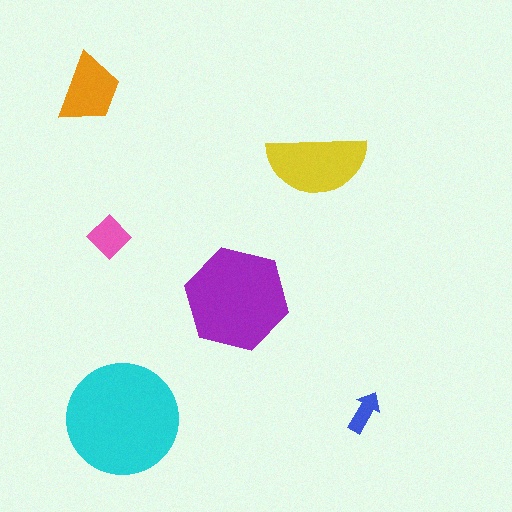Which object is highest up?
The orange trapezoid is topmost.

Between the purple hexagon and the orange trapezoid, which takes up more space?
The purple hexagon.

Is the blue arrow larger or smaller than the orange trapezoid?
Smaller.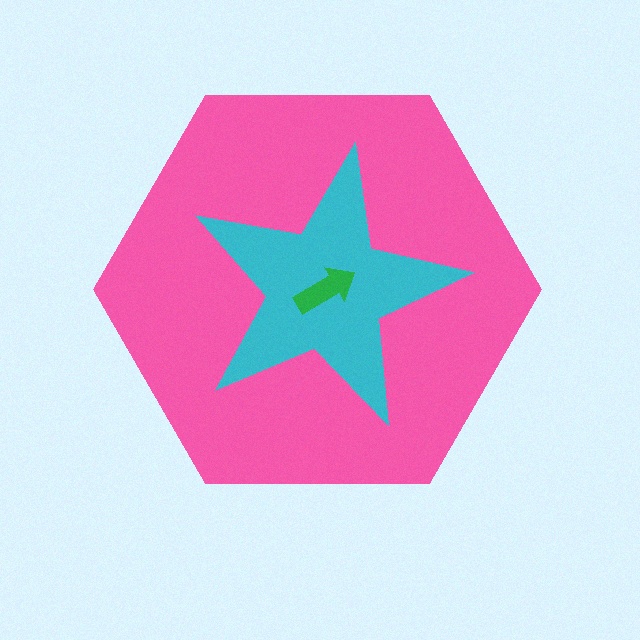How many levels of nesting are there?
3.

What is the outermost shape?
The pink hexagon.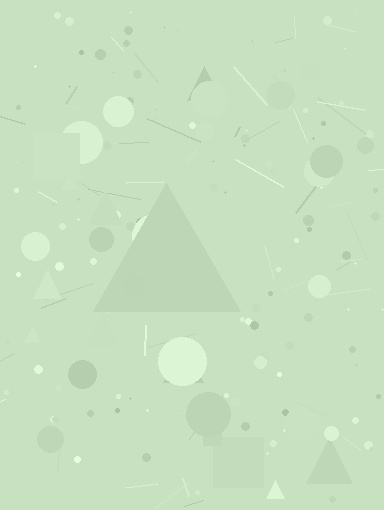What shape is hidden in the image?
A triangle is hidden in the image.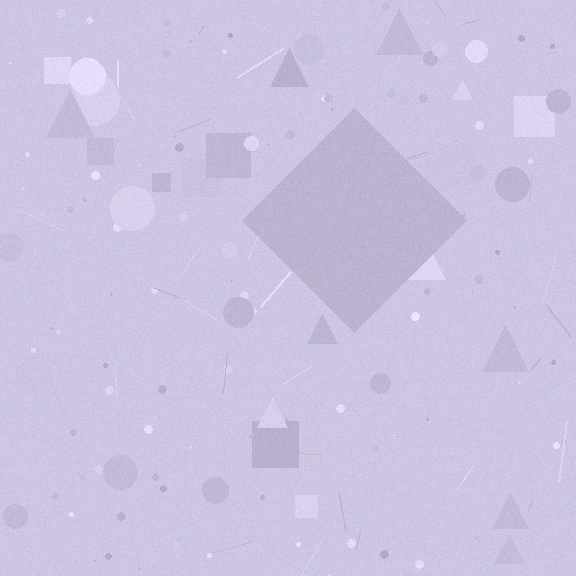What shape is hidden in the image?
A diamond is hidden in the image.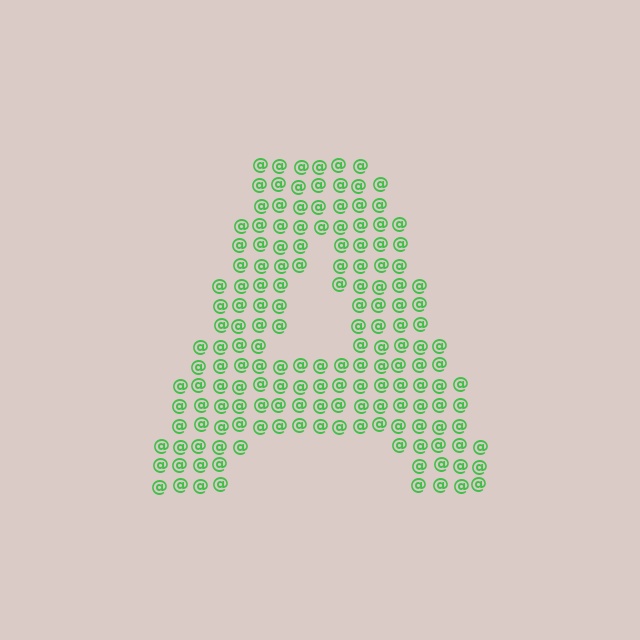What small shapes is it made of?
It is made of small at signs.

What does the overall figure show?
The overall figure shows the letter A.